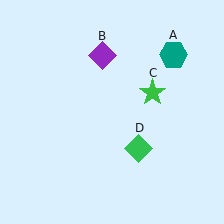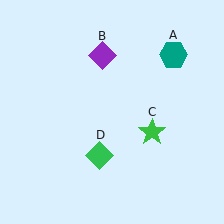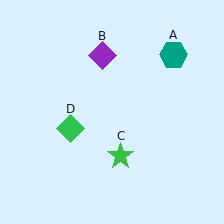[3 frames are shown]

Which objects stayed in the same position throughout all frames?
Teal hexagon (object A) and purple diamond (object B) remained stationary.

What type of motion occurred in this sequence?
The green star (object C), green diamond (object D) rotated clockwise around the center of the scene.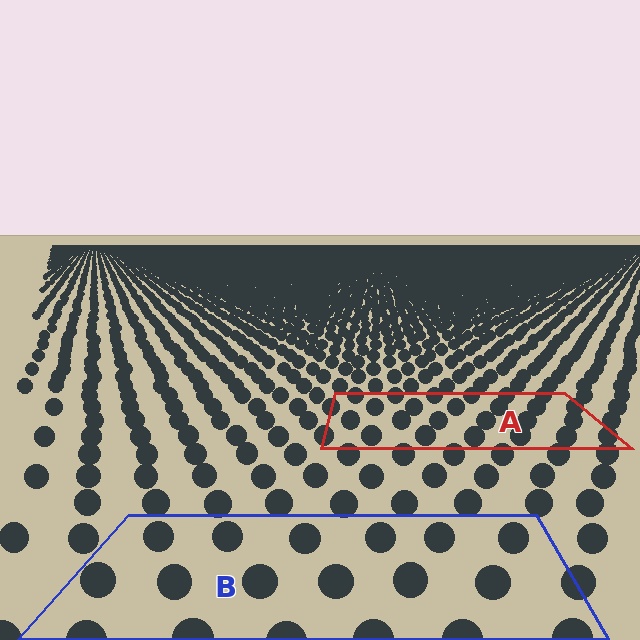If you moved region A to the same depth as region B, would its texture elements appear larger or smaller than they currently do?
They would appear larger. At a closer depth, the same texture elements are projected at a bigger on-screen size.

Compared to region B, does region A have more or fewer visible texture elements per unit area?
Region A has more texture elements per unit area — they are packed more densely because it is farther away.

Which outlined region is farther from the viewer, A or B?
Region A is farther from the viewer — the texture elements inside it appear smaller and more densely packed.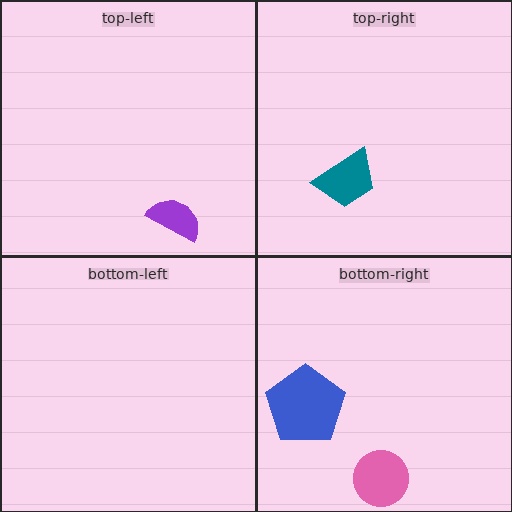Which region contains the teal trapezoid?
The top-right region.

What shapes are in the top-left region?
The purple semicircle.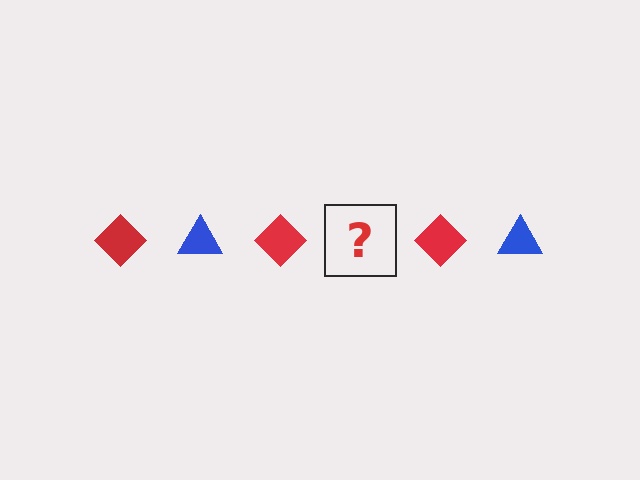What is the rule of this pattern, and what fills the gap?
The rule is that the pattern alternates between red diamond and blue triangle. The gap should be filled with a blue triangle.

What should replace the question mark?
The question mark should be replaced with a blue triangle.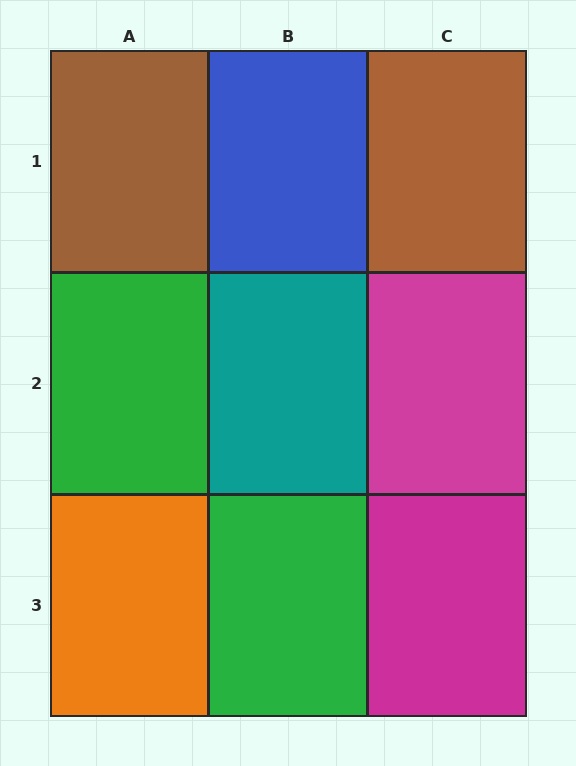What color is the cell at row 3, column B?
Green.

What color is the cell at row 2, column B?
Teal.